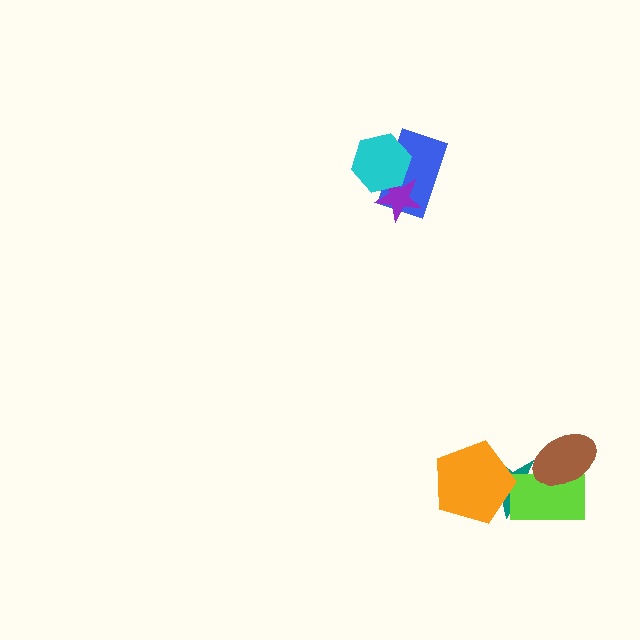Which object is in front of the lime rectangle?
The brown ellipse is in front of the lime rectangle.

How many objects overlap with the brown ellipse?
2 objects overlap with the brown ellipse.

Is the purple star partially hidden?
Yes, it is partially covered by another shape.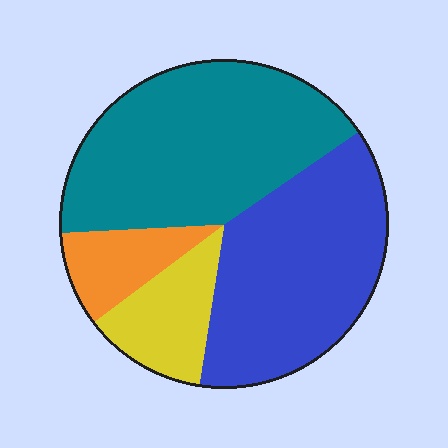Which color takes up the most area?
Teal, at roughly 40%.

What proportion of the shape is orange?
Orange takes up less than a quarter of the shape.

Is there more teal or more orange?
Teal.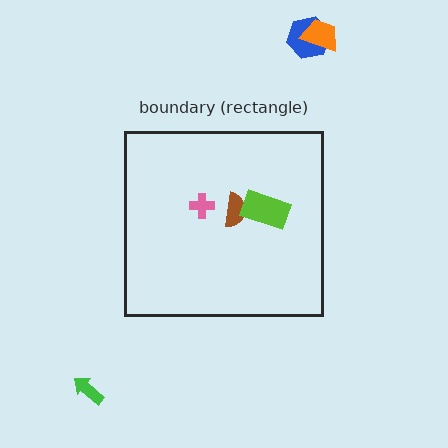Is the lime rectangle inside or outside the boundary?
Inside.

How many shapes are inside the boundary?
3 inside, 3 outside.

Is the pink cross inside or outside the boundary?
Inside.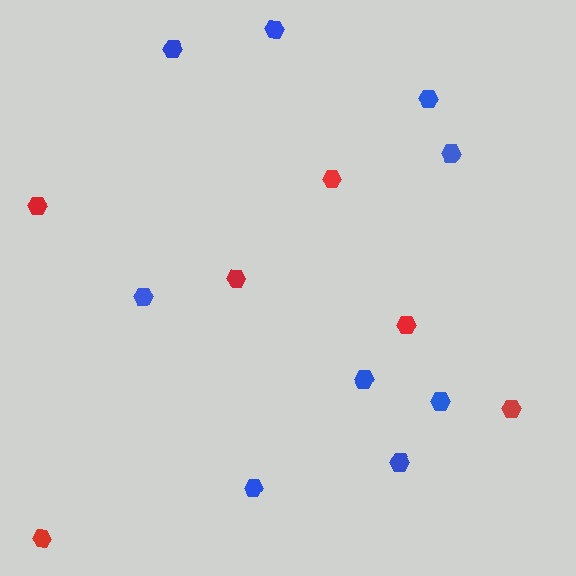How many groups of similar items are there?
There are 2 groups: one group of red hexagons (6) and one group of blue hexagons (9).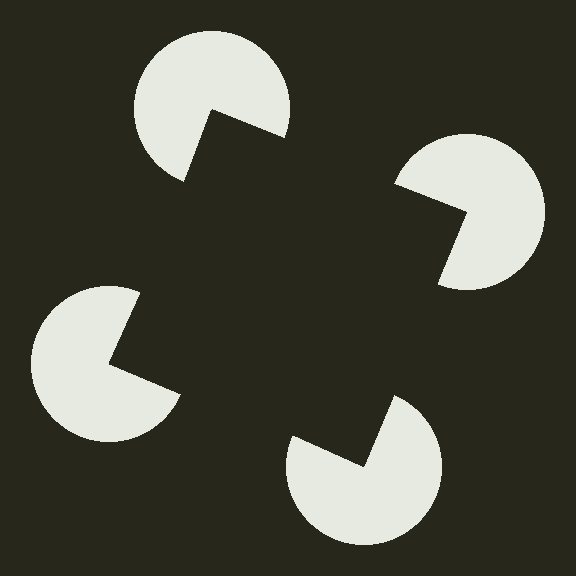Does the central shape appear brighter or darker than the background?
It typically appears slightly darker than the background, even though no actual brightness change is drawn.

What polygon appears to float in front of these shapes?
An illusory square — its edges are inferred from the aligned wedge cuts in the pac-man discs, not physically drawn.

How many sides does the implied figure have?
4 sides.